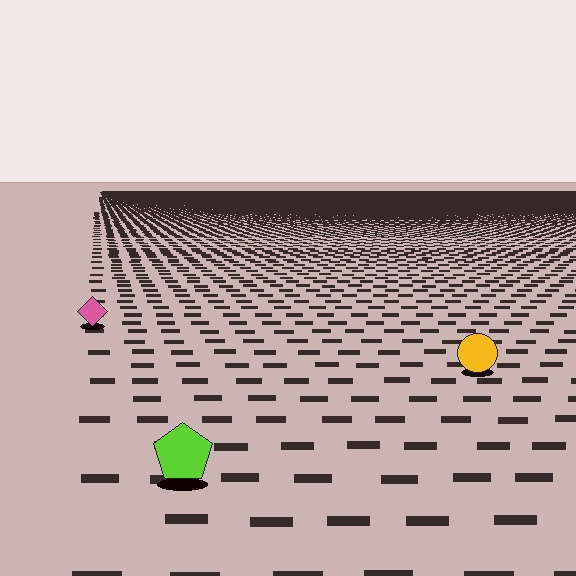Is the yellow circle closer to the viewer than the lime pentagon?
No. The lime pentagon is closer — you can tell from the texture gradient: the ground texture is coarser near it.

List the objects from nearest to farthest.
From nearest to farthest: the lime pentagon, the yellow circle, the pink diamond.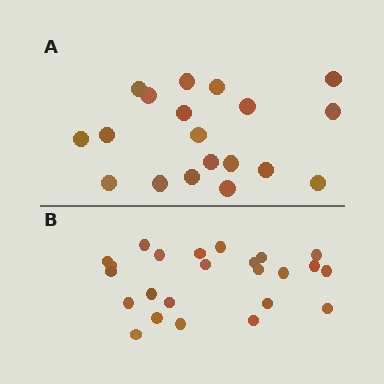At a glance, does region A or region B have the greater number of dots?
Region B (the bottom region) has more dots.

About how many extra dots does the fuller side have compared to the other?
Region B has about 5 more dots than region A.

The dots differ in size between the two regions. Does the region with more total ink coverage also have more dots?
No. Region A has more total ink coverage because its dots are larger, but region B actually contains more individual dots. Total area can be misleading — the number of items is what matters here.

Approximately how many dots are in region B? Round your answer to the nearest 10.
About 20 dots. (The exact count is 24, which rounds to 20.)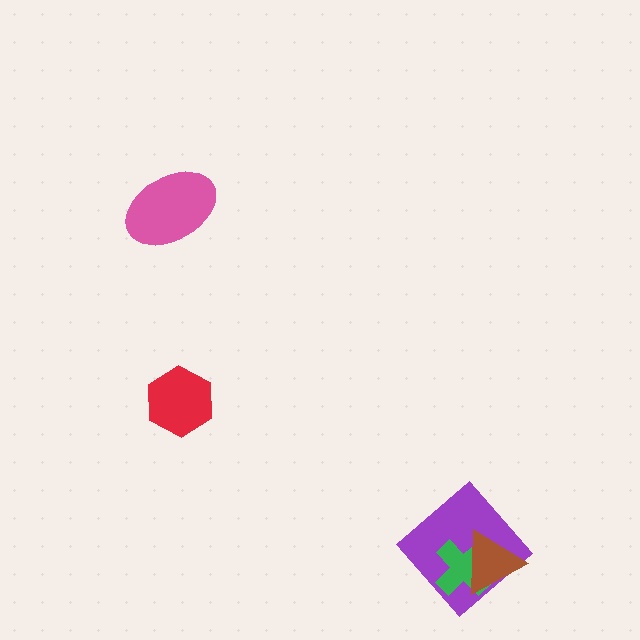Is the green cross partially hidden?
Yes, it is partially covered by another shape.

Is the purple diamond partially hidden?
Yes, it is partially covered by another shape.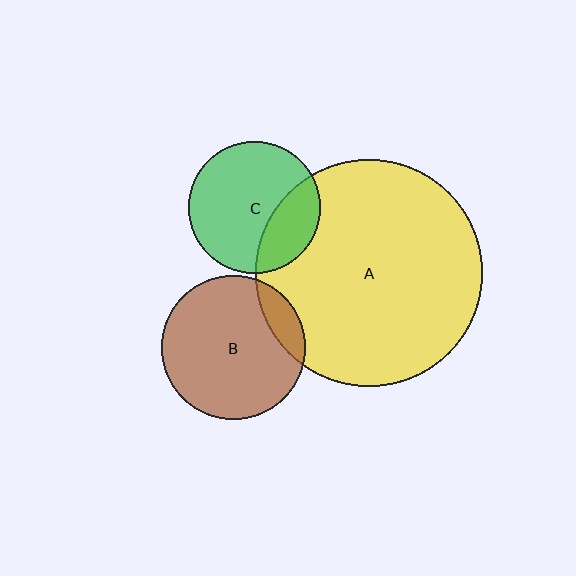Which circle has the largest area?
Circle A (yellow).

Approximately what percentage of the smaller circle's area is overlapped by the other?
Approximately 30%.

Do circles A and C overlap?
Yes.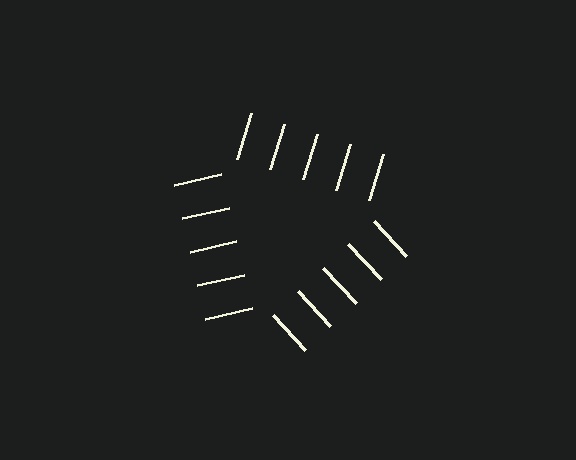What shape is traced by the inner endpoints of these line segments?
An illusory triangle — the line segments terminate on its edges but no continuous stroke is drawn.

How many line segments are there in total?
15 — 5 along each of the 3 edges.